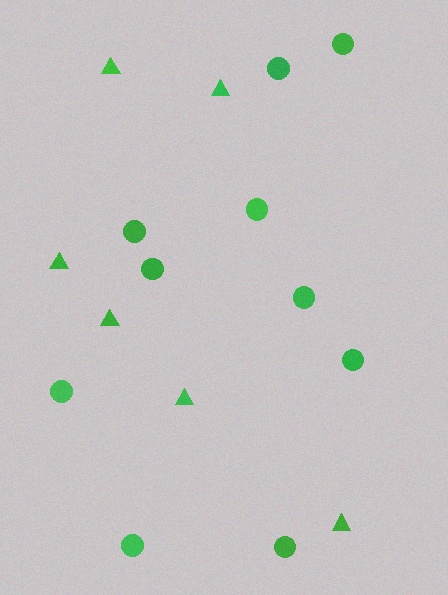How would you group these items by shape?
There are 2 groups: one group of triangles (6) and one group of circles (10).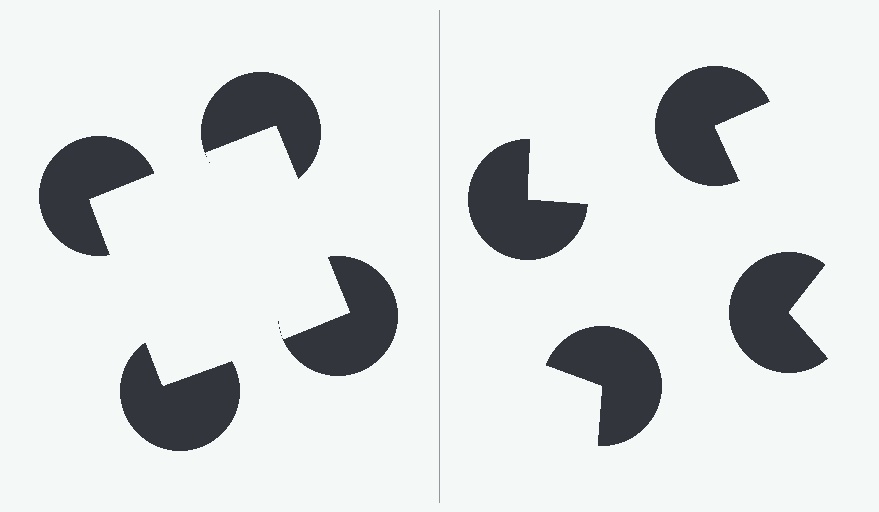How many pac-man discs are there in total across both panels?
8 — 4 on each side.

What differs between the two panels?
The pac-man discs are positioned identically on both sides; only the wedge orientations differ. On the left they align to a square; on the right they are misaligned.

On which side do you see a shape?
An illusory square appears on the left side. On the right side the wedge cuts are rotated, so no coherent shape forms.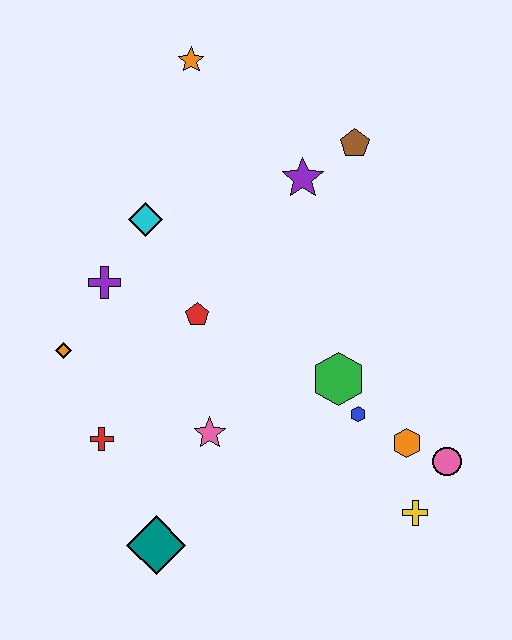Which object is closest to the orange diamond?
The purple cross is closest to the orange diamond.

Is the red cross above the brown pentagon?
No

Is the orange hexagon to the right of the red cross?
Yes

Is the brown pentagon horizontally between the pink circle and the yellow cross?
No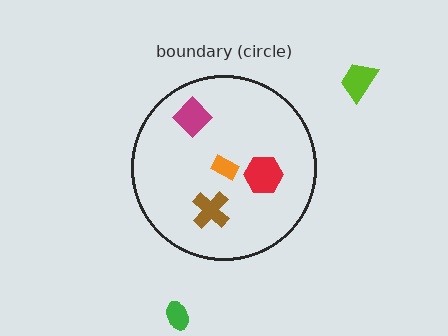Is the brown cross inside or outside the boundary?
Inside.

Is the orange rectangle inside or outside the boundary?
Inside.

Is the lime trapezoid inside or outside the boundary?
Outside.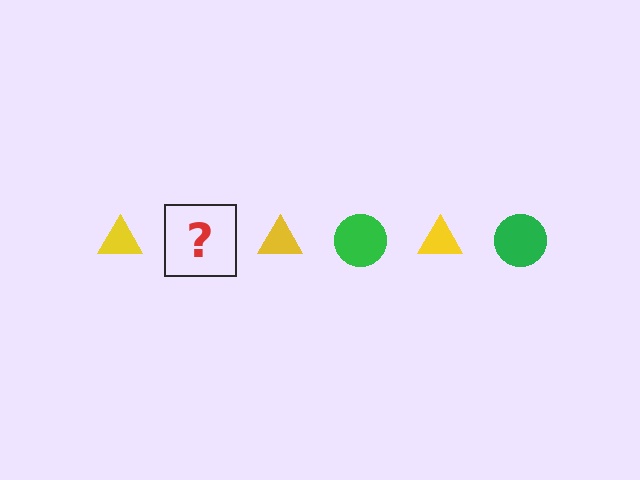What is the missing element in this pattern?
The missing element is a green circle.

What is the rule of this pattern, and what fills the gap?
The rule is that the pattern alternates between yellow triangle and green circle. The gap should be filled with a green circle.